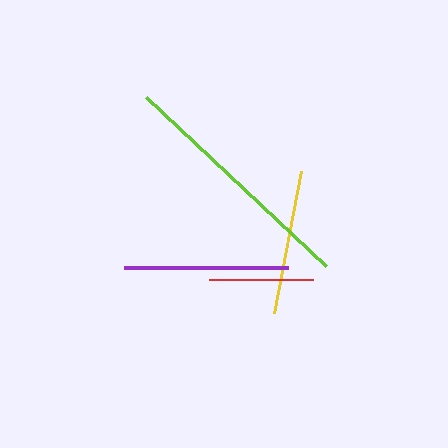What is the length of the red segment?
The red segment is approximately 104 pixels long.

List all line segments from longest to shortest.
From longest to shortest: lime, purple, yellow, red.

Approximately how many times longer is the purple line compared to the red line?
The purple line is approximately 1.6 times the length of the red line.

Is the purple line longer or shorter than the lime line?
The lime line is longer than the purple line.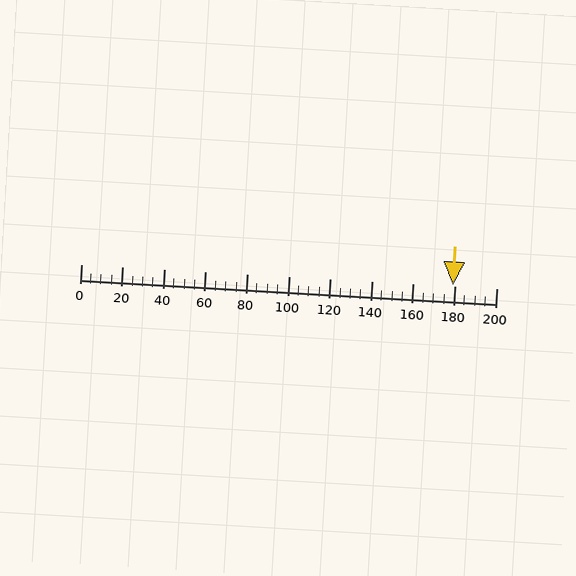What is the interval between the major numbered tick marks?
The major tick marks are spaced 20 units apart.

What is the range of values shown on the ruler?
The ruler shows values from 0 to 200.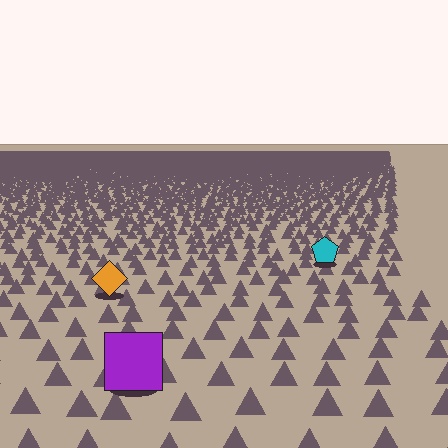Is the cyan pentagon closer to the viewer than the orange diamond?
No. The orange diamond is closer — you can tell from the texture gradient: the ground texture is coarser near it.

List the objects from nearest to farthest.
From nearest to farthest: the purple square, the orange diamond, the cyan pentagon.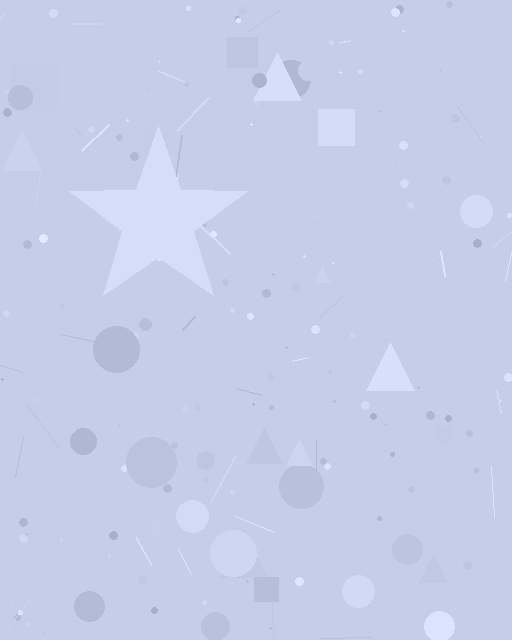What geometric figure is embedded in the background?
A star is embedded in the background.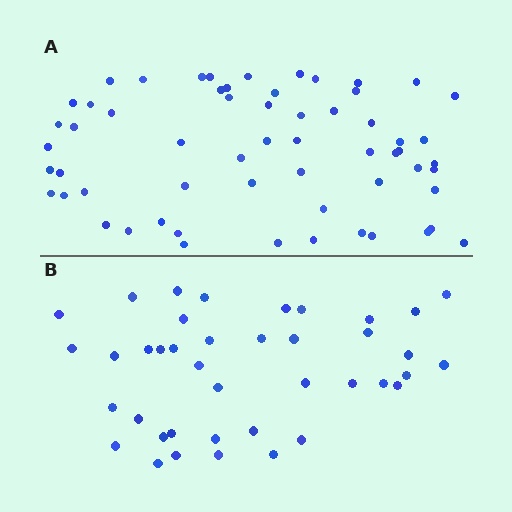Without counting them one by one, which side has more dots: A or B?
Region A (the top region) has more dots.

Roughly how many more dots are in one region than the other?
Region A has approximately 20 more dots than region B.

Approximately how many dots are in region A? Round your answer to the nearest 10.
About 60 dots.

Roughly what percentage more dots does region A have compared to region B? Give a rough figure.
About 50% more.